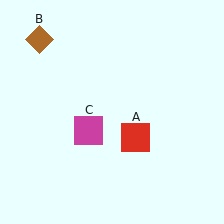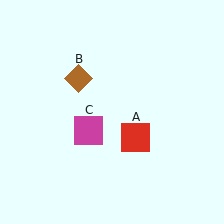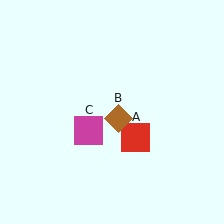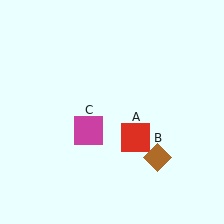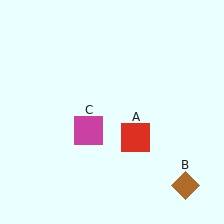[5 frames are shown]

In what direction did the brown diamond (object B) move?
The brown diamond (object B) moved down and to the right.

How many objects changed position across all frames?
1 object changed position: brown diamond (object B).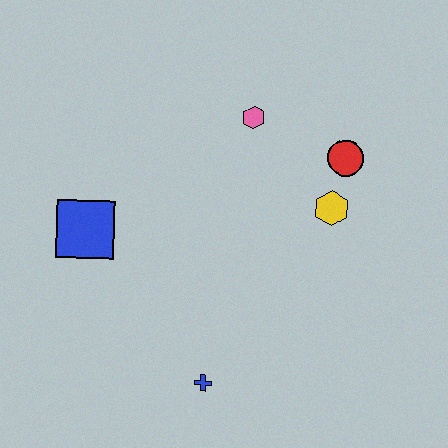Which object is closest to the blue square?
The blue cross is closest to the blue square.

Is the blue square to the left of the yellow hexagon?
Yes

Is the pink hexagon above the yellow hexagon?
Yes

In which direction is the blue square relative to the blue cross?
The blue square is above the blue cross.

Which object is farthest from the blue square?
The red circle is farthest from the blue square.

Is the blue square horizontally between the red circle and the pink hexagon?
No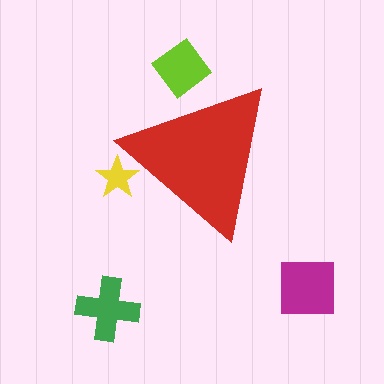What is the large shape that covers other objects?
A red triangle.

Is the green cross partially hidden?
No, the green cross is fully visible.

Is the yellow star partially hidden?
Yes, the yellow star is partially hidden behind the red triangle.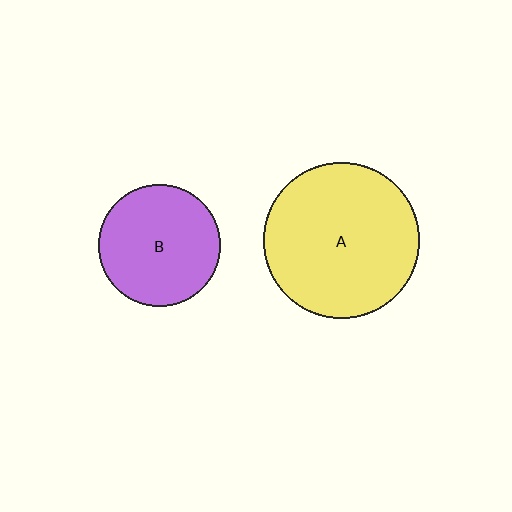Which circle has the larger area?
Circle A (yellow).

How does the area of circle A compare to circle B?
Approximately 1.6 times.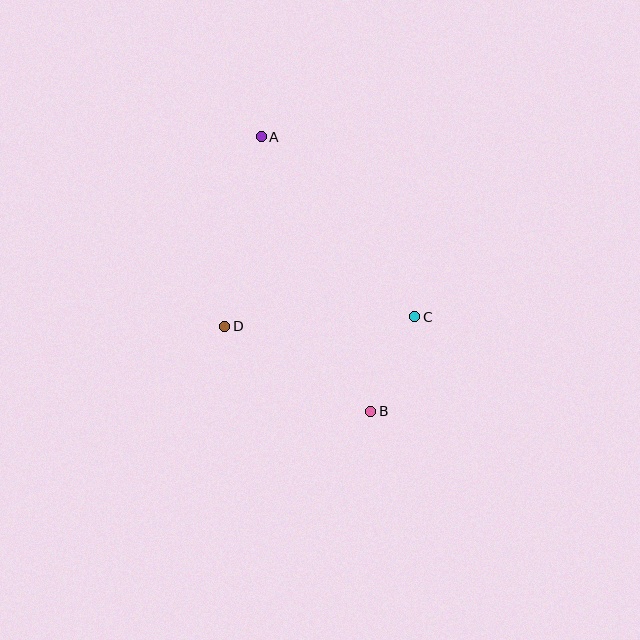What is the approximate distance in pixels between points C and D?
The distance between C and D is approximately 190 pixels.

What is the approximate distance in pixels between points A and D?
The distance between A and D is approximately 193 pixels.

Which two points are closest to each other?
Points B and C are closest to each other.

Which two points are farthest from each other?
Points A and B are farthest from each other.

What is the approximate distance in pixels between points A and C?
The distance between A and C is approximately 236 pixels.